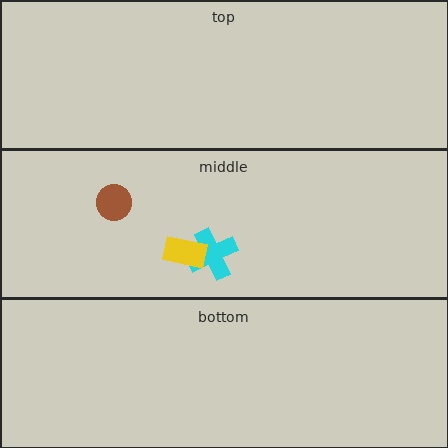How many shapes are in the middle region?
3.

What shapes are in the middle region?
The cyan cross, the yellow rectangle, the brown circle.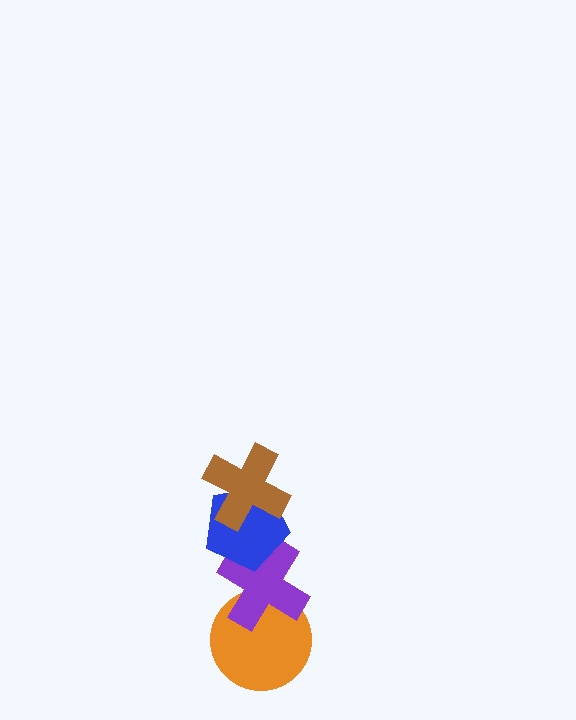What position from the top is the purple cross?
The purple cross is 3rd from the top.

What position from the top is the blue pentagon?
The blue pentagon is 2nd from the top.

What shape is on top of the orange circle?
The purple cross is on top of the orange circle.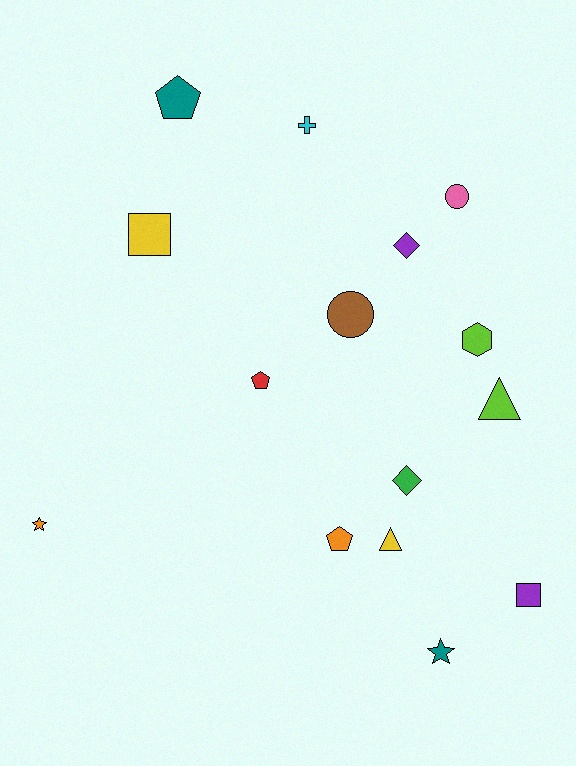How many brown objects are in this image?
There is 1 brown object.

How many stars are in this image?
There are 2 stars.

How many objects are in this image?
There are 15 objects.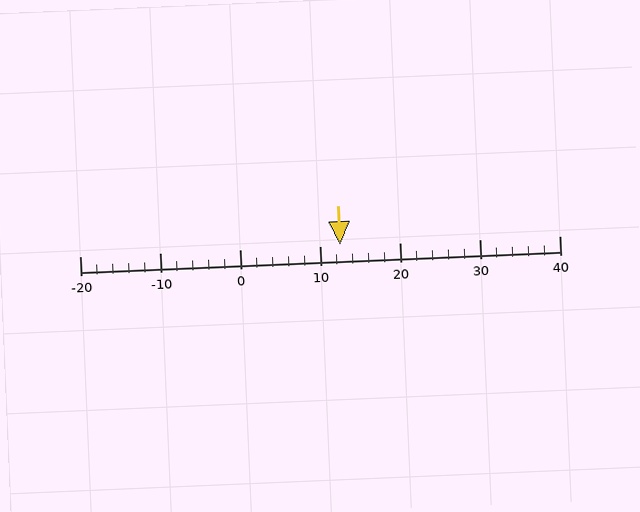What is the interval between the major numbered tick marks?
The major tick marks are spaced 10 units apart.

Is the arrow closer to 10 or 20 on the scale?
The arrow is closer to 10.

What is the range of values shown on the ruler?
The ruler shows values from -20 to 40.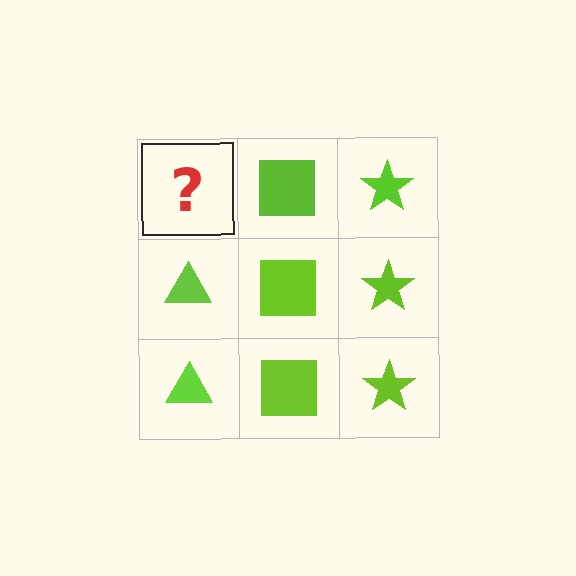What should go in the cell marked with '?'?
The missing cell should contain a lime triangle.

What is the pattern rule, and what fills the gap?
The rule is that each column has a consistent shape. The gap should be filled with a lime triangle.